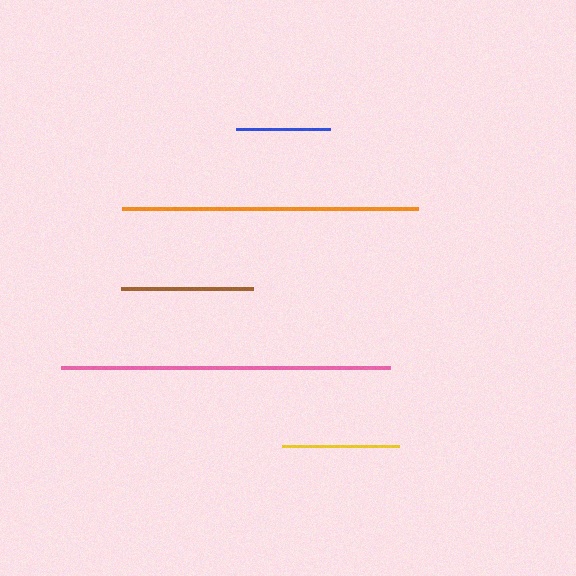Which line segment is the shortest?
The blue line is the shortest at approximately 94 pixels.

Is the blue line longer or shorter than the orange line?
The orange line is longer than the blue line.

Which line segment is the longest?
The pink line is the longest at approximately 329 pixels.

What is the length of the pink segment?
The pink segment is approximately 329 pixels long.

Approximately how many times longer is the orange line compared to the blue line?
The orange line is approximately 3.2 times the length of the blue line.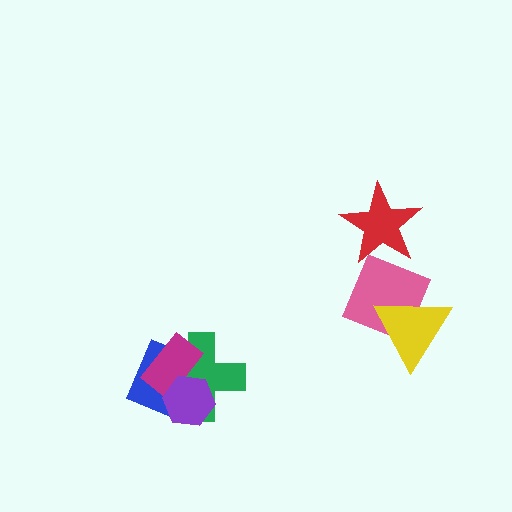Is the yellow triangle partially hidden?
No, no other shape covers it.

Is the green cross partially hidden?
Yes, it is partially covered by another shape.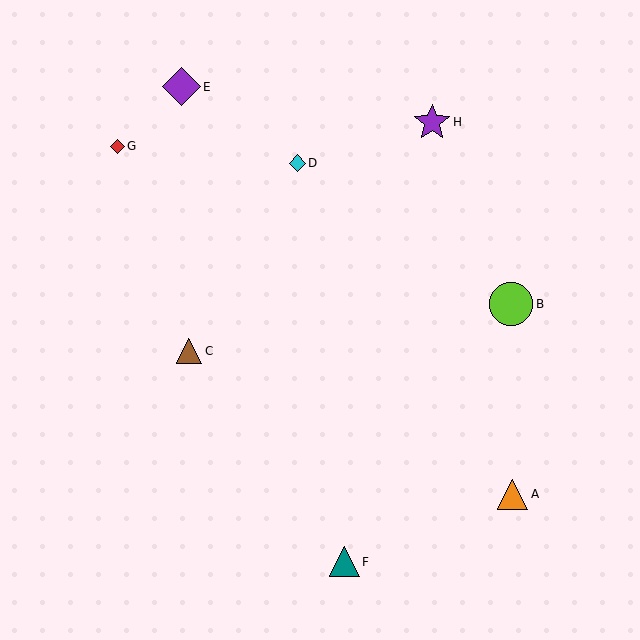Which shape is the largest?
The lime circle (labeled B) is the largest.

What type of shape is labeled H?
Shape H is a purple star.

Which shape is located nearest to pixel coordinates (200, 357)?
The brown triangle (labeled C) at (189, 351) is nearest to that location.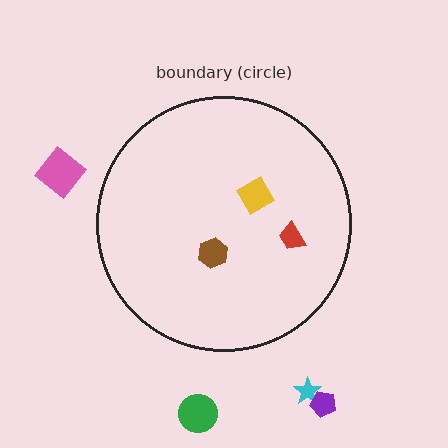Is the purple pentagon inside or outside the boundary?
Outside.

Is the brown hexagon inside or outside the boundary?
Inside.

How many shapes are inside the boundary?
3 inside, 4 outside.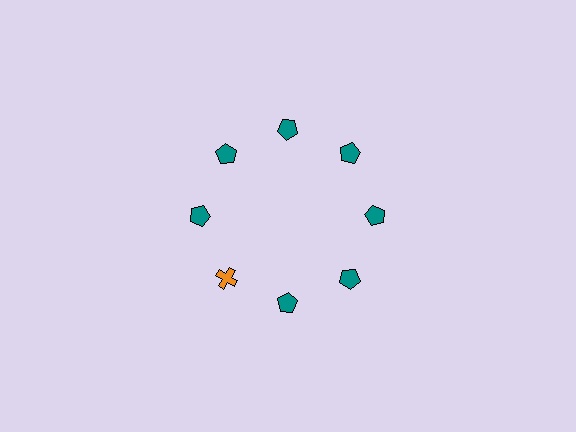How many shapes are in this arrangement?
There are 8 shapes arranged in a ring pattern.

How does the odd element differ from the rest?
It differs in both color (orange instead of teal) and shape (cross instead of pentagon).